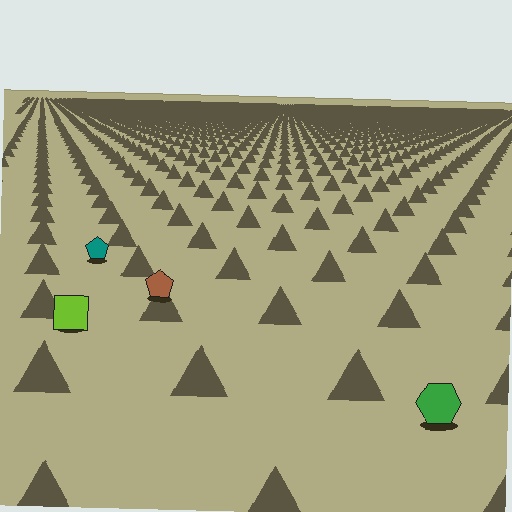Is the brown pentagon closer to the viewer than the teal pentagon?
Yes. The brown pentagon is closer — you can tell from the texture gradient: the ground texture is coarser near it.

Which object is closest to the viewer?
The green hexagon is closest. The texture marks near it are larger and more spread out.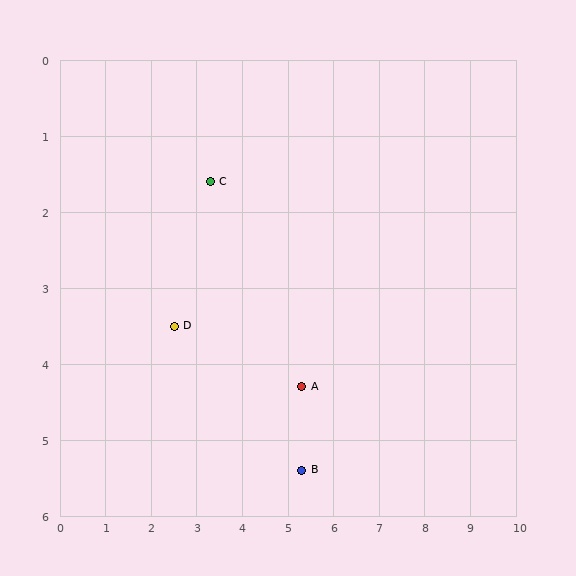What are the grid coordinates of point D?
Point D is at approximately (2.5, 3.5).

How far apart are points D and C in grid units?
Points D and C are about 2.1 grid units apart.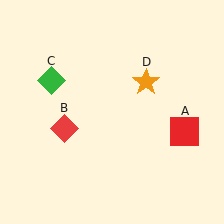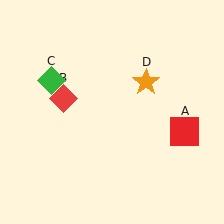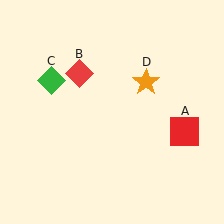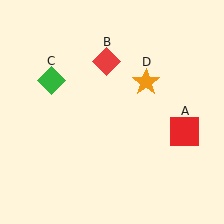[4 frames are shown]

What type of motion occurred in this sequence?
The red diamond (object B) rotated clockwise around the center of the scene.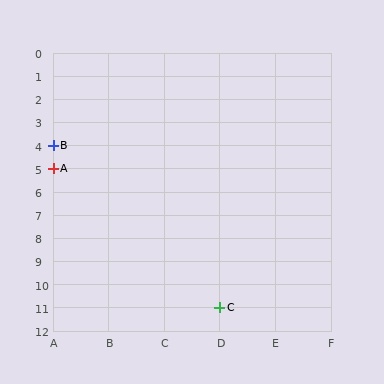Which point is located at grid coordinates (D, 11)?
Point C is at (D, 11).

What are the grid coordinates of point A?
Point A is at grid coordinates (A, 5).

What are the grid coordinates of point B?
Point B is at grid coordinates (A, 4).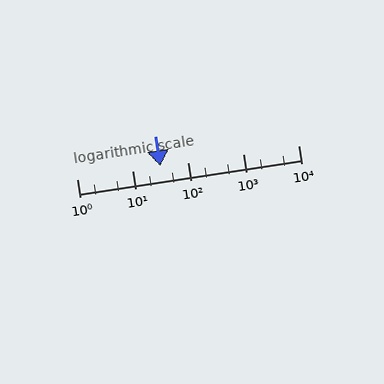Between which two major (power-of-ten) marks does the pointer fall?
The pointer is between 10 and 100.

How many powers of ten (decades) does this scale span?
The scale spans 4 decades, from 1 to 10000.